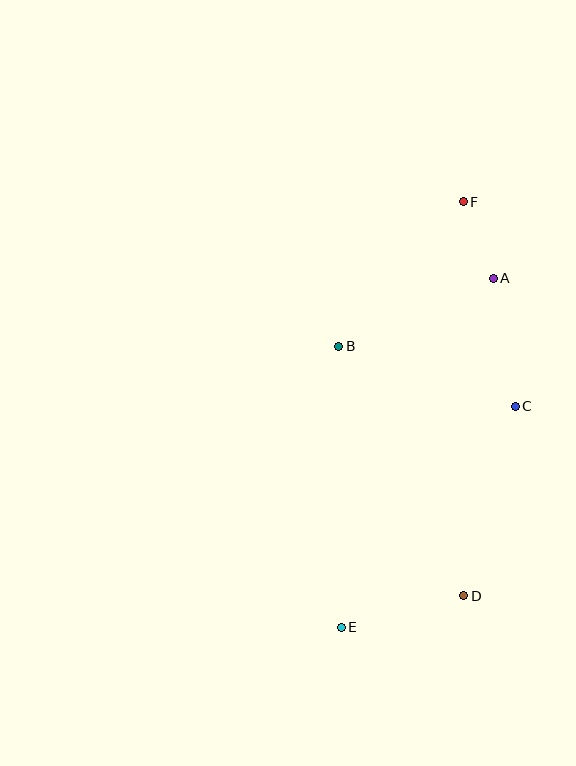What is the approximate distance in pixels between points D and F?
The distance between D and F is approximately 394 pixels.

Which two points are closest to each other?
Points A and F are closest to each other.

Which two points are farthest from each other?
Points E and F are farthest from each other.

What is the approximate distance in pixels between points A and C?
The distance between A and C is approximately 130 pixels.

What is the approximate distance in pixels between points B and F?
The distance between B and F is approximately 191 pixels.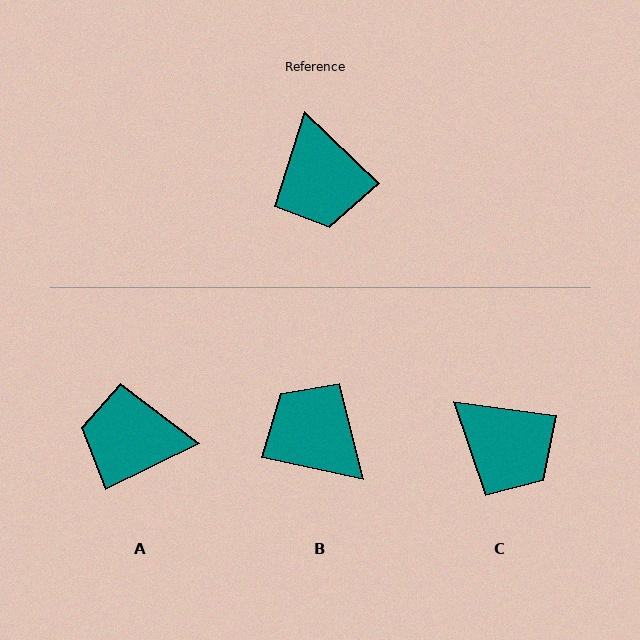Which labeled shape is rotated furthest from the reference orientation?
B, about 148 degrees away.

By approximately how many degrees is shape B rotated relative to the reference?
Approximately 148 degrees clockwise.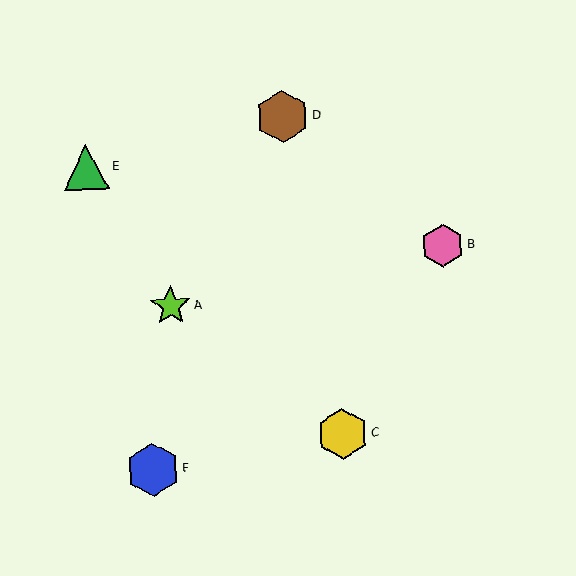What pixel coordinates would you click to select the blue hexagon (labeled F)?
Click at (153, 470) to select the blue hexagon F.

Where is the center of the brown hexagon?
The center of the brown hexagon is at (282, 116).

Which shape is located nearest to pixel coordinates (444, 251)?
The pink hexagon (labeled B) at (443, 245) is nearest to that location.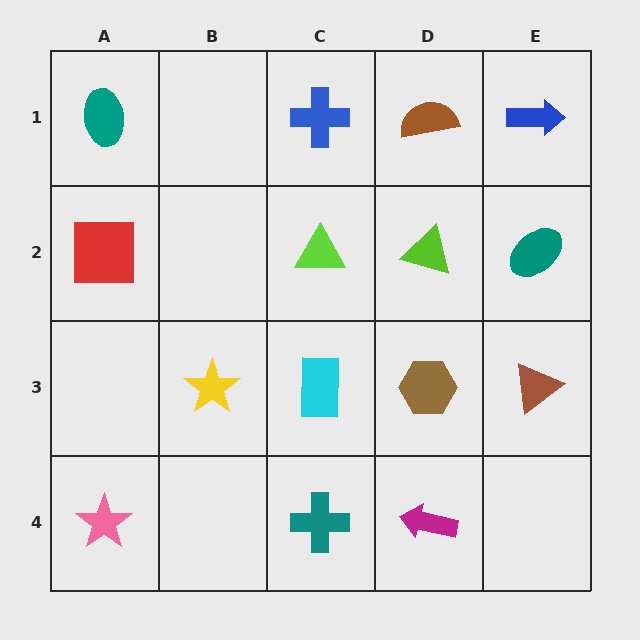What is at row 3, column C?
A cyan rectangle.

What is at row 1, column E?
A blue arrow.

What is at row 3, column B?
A yellow star.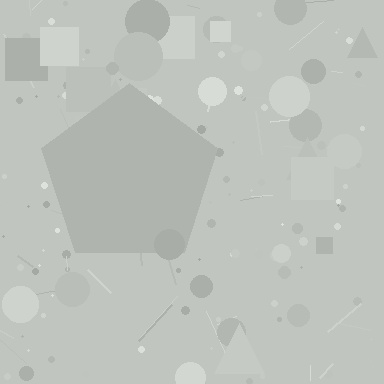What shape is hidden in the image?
A pentagon is hidden in the image.